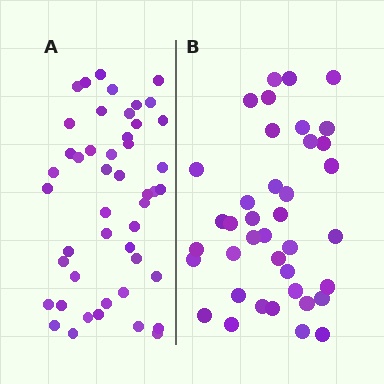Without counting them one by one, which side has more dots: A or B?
Region A (the left region) has more dots.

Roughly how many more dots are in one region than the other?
Region A has roughly 8 or so more dots than region B.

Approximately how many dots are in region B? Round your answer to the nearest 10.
About 40 dots. (The exact count is 39, which rounds to 40.)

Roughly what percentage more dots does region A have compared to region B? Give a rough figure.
About 20% more.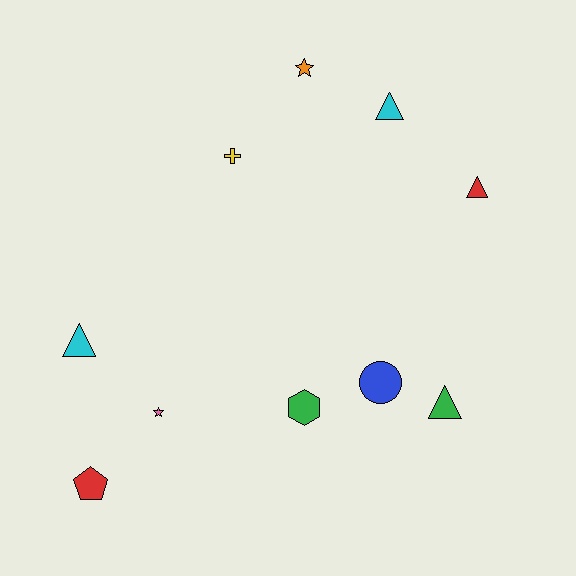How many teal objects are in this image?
There are no teal objects.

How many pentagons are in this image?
There is 1 pentagon.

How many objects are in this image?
There are 10 objects.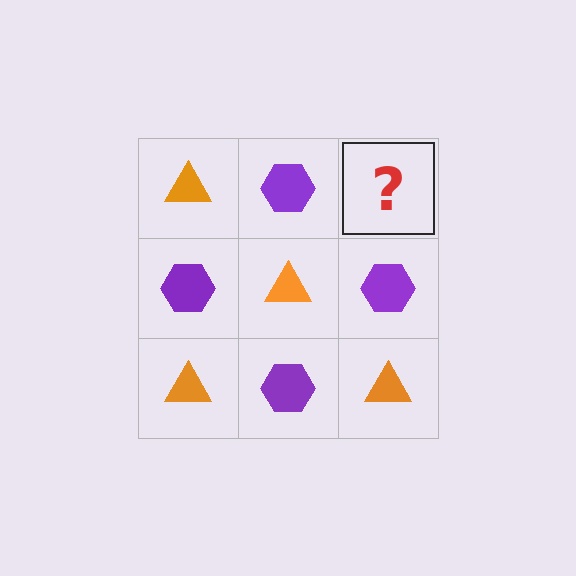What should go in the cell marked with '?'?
The missing cell should contain an orange triangle.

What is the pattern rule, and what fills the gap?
The rule is that it alternates orange triangle and purple hexagon in a checkerboard pattern. The gap should be filled with an orange triangle.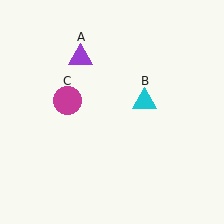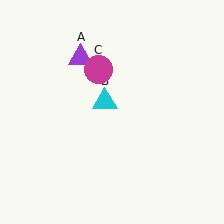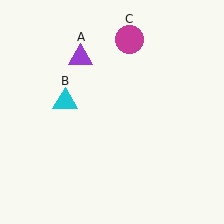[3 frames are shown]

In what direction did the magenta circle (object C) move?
The magenta circle (object C) moved up and to the right.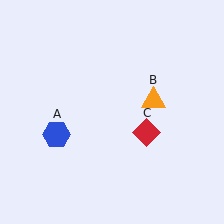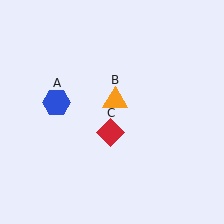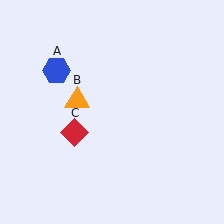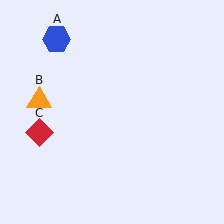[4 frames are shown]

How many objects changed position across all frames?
3 objects changed position: blue hexagon (object A), orange triangle (object B), red diamond (object C).